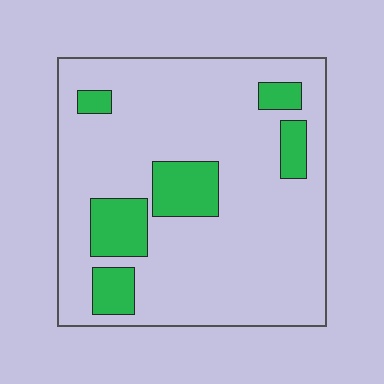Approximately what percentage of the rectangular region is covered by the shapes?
Approximately 20%.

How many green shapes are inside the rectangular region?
6.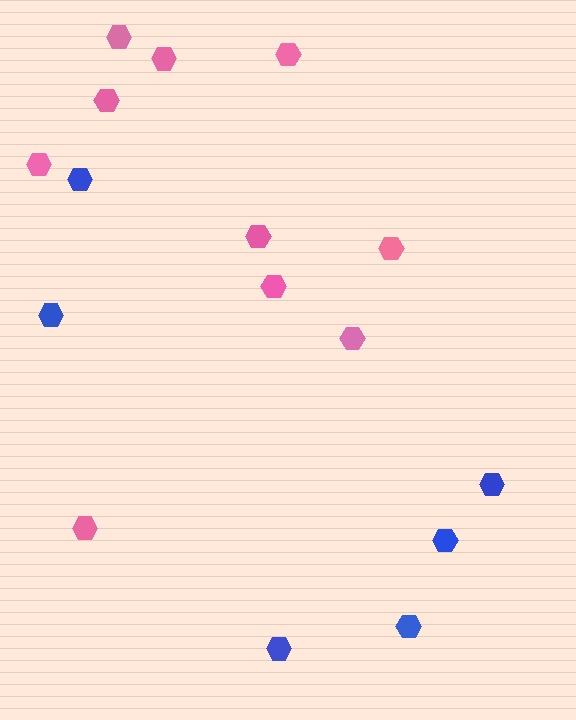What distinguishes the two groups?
There are 2 groups: one group of blue hexagons (6) and one group of pink hexagons (10).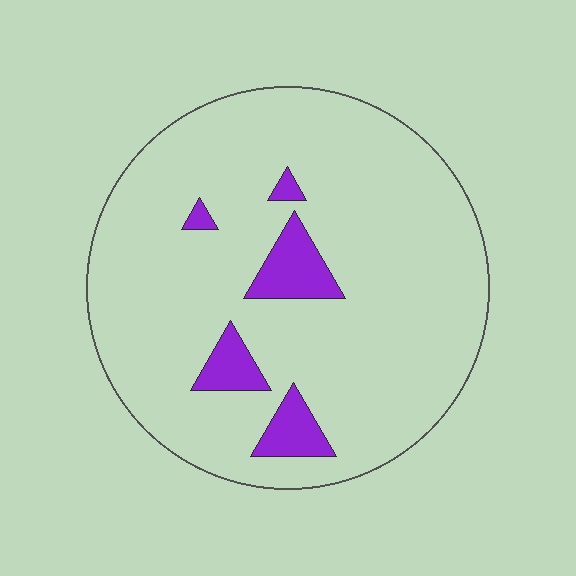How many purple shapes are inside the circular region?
5.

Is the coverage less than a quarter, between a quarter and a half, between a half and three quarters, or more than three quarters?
Less than a quarter.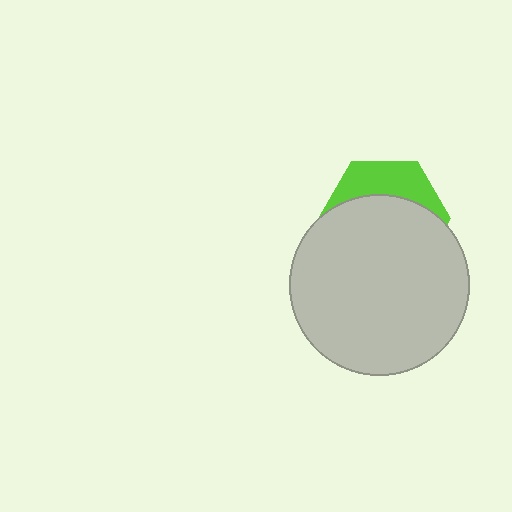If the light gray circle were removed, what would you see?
You would see the complete lime hexagon.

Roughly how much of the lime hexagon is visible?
A small part of it is visible (roughly 31%).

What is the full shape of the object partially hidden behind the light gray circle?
The partially hidden object is a lime hexagon.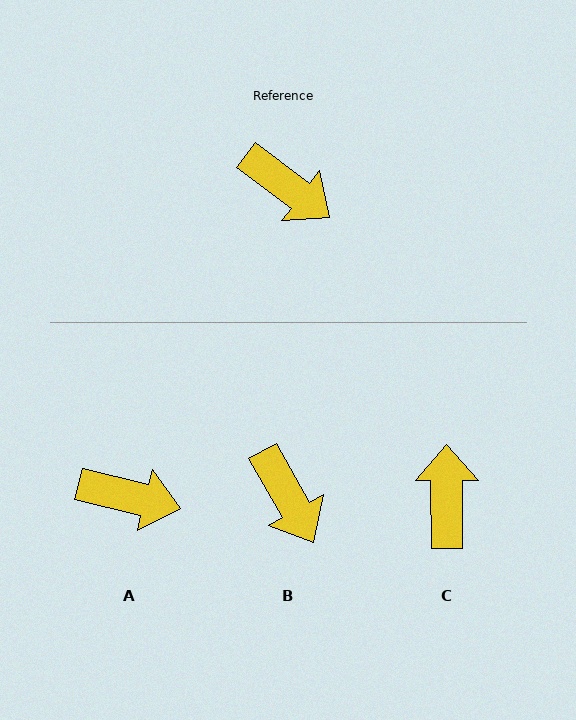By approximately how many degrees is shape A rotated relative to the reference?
Approximately 23 degrees counter-clockwise.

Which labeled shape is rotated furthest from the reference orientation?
C, about 127 degrees away.